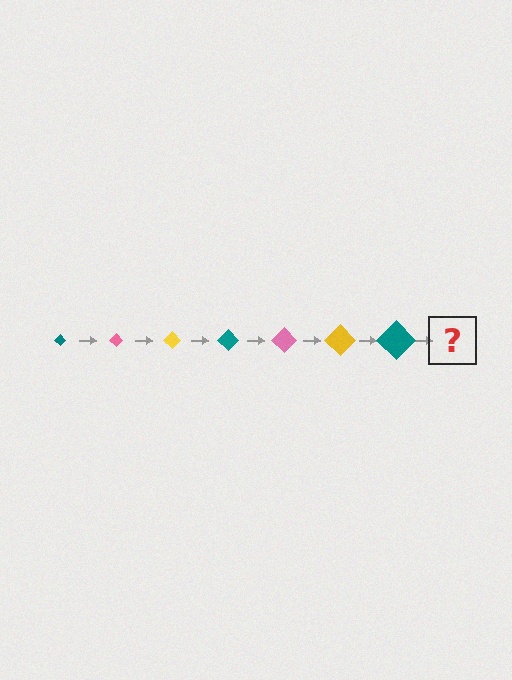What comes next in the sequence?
The next element should be a pink diamond, larger than the previous one.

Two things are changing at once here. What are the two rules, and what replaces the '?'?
The two rules are that the diamond grows larger each step and the color cycles through teal, pink, and yellow. The '?' should be a pink diamond, larger than the previous one.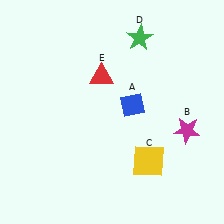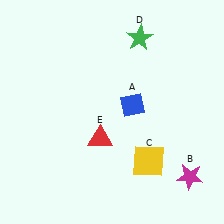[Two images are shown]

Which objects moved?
The objects that moved are: the magenta star (B), the red triangle (E).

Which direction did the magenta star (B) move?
The magenta star (B) moved down.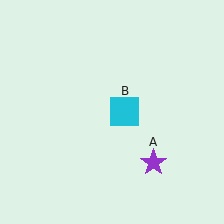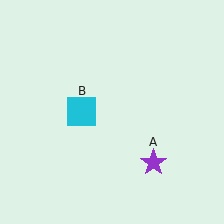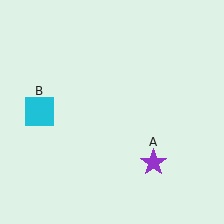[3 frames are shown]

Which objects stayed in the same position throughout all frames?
Purple star (object A) remained stationary.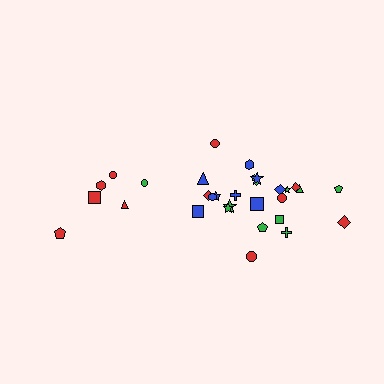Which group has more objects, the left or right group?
The right group.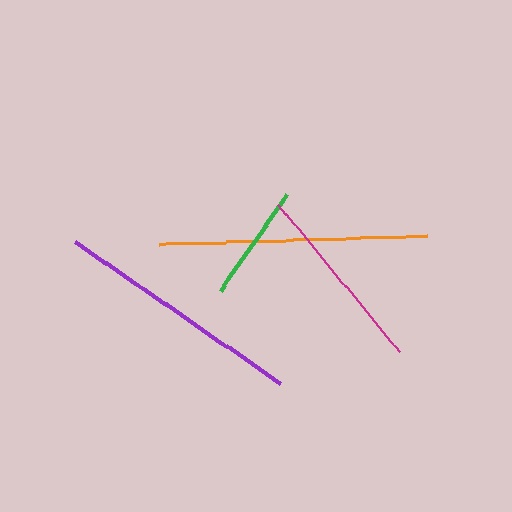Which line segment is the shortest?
The green line is the shortest at approximately 116 pixels.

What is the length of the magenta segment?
The magenta segment is approximately 191 pixels long.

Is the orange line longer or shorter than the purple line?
The orange line is longer than the purple line.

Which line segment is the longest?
The orange line is the longest at approximately 269 pixels.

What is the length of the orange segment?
The orange segment is approximately 269 pixels long.